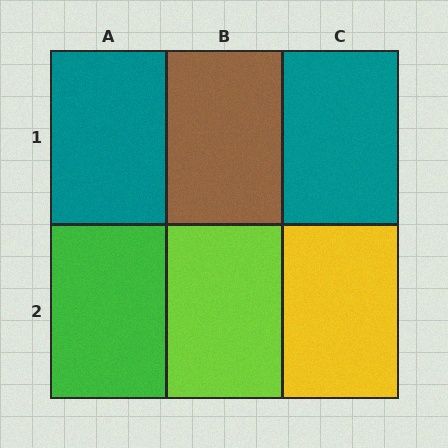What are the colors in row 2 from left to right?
Green, lime, yellow.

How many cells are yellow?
1 cell is yellow.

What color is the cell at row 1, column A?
Teal.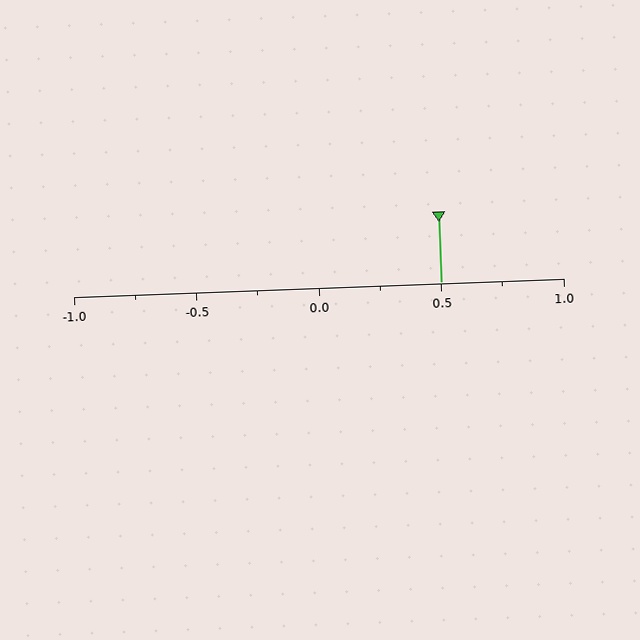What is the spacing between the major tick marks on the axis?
The major ticks are spaced 0.5 apart.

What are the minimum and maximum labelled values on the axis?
The axis runs from -1.0 to 1.0.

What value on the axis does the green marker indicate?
The marker indicates approximately 0.5.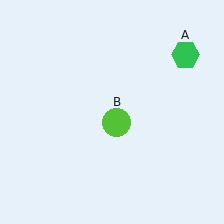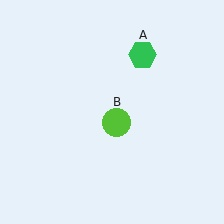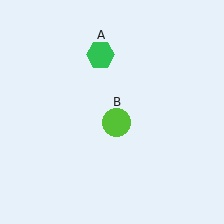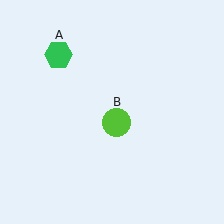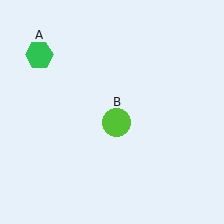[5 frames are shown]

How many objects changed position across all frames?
1 object changed position: green hexagon (object A).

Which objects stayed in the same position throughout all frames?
Lime circle (object B) remained stationary.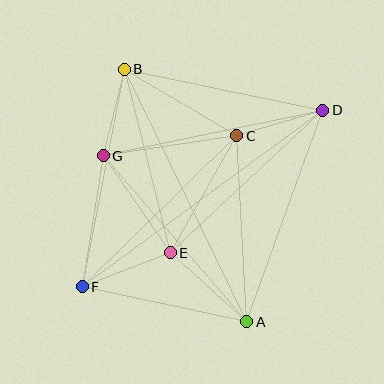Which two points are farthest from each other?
Points D and F are farthest from each other.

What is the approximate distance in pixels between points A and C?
The distance between A and C is approximately 186 pixels.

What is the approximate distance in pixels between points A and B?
The distance between A and B is approximately 281 pixels.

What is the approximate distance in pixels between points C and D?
The distance between C and D is approximately 90 pixels.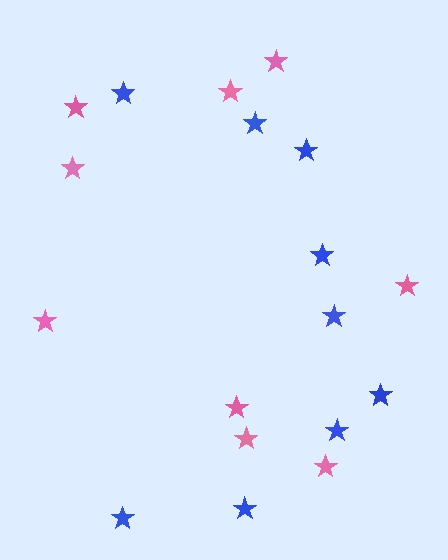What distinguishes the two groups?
There are 2 groups: one group of pink stars (9) and one group of blue stars (9).